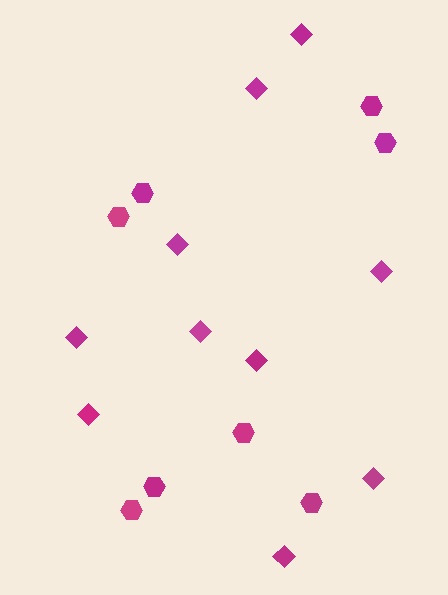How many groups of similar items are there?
There are 2 groups: one group of hexagons (8) and one group of diamonds (10).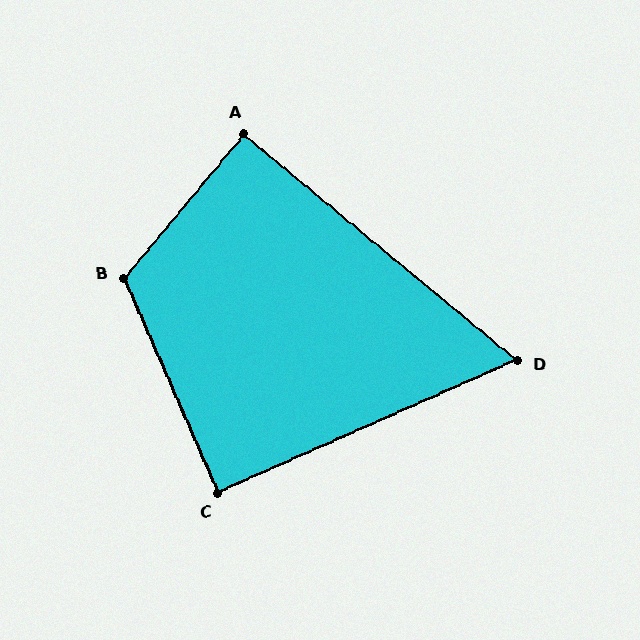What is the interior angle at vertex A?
Approximately 90 degrees (approximately right).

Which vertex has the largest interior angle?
B, at approximately 116 degrees.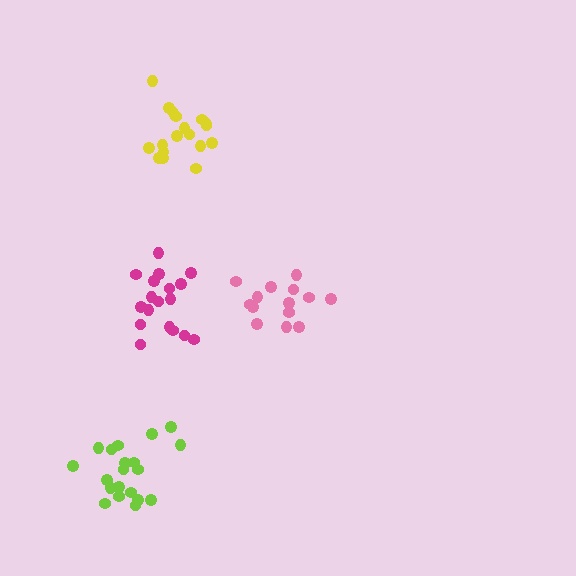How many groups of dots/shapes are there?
There are 4 groups.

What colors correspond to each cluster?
The clusters are colored: magenta, yellow, pink, lime.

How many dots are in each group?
Group 1: 18 dots, Group 2: 18 dots, Group 3: 14 dots, Group 4: 20 dots (70 total).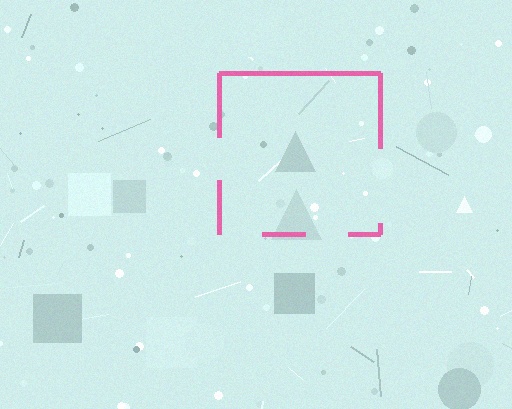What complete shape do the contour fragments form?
The contour fragments form a square.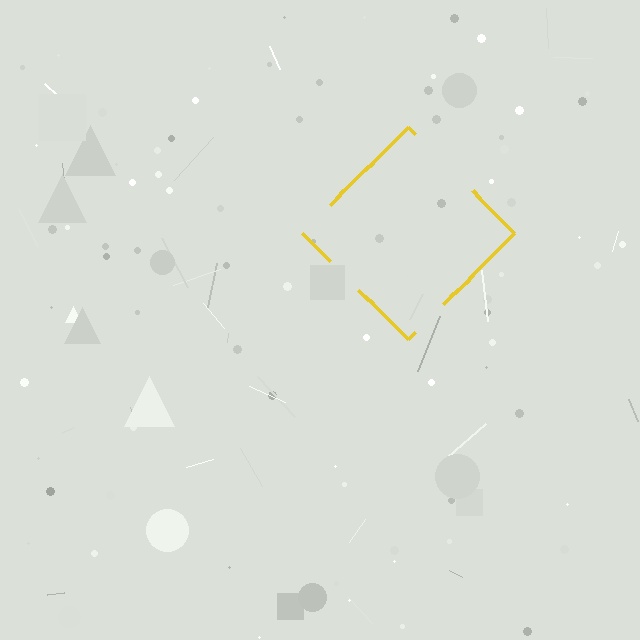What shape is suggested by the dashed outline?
The dashed outline suggests a diamond.